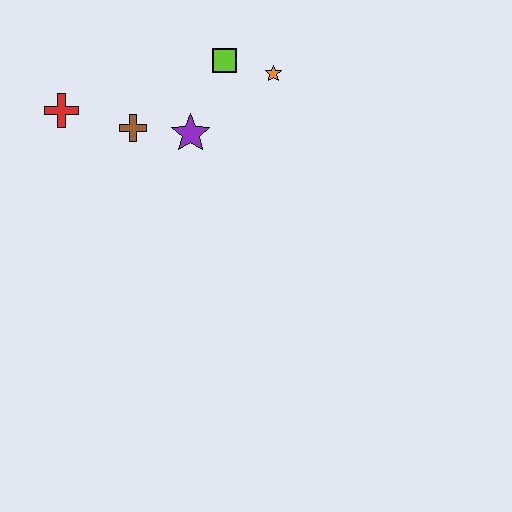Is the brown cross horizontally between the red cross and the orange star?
Yes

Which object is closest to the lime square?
The orange star is closest to the lime square.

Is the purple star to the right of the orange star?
No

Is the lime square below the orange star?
No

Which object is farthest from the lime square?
The red cross is farthest from the lime square.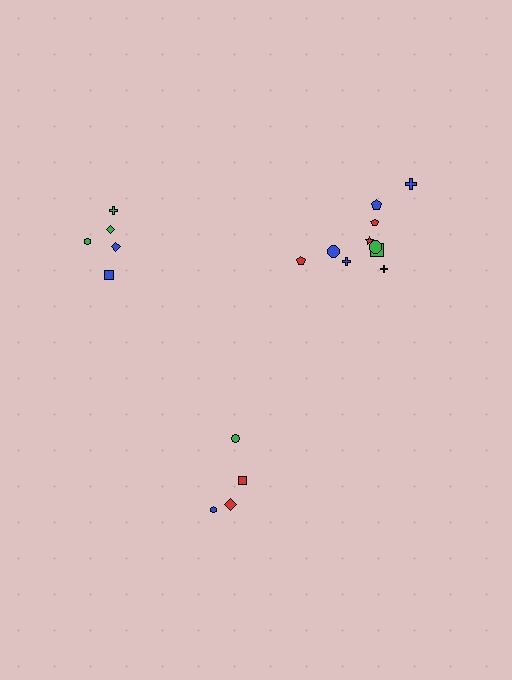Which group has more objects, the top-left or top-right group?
The top-right group.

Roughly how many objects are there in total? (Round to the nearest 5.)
Roughly 20 objects in total.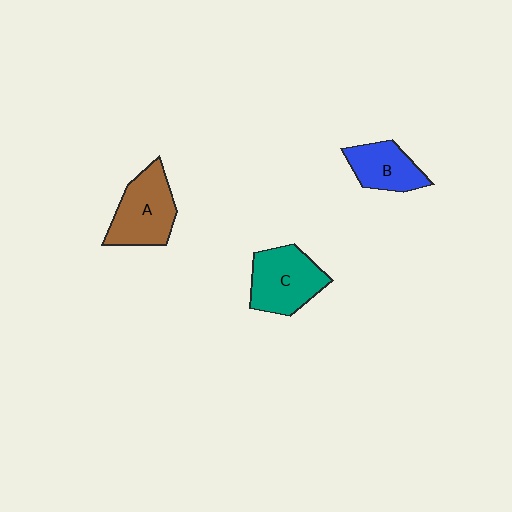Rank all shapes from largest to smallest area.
From largest to smallest: C (teal), A (brown), B (blue).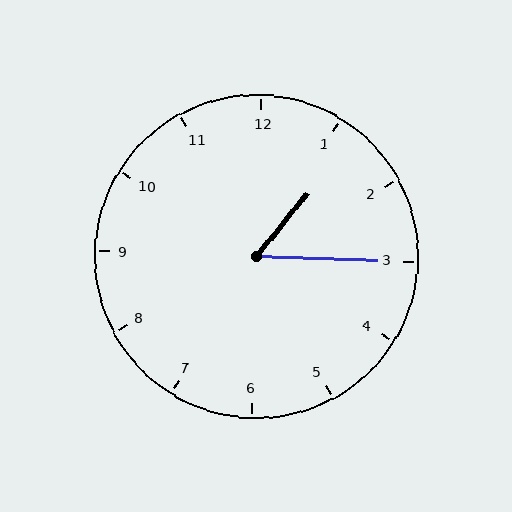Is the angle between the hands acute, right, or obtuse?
It is acute.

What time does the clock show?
1:15.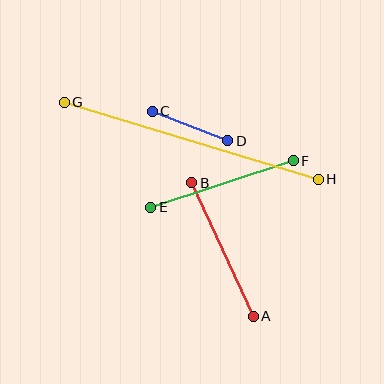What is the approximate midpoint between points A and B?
The midpoint is at approximately (222, 249) pixels.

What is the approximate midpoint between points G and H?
The midpoint is at approximately (191, 141) pixels.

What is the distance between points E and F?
The distance is approximately 150 pixels.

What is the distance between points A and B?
The distance is approximately 147 pixels.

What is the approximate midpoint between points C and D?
The midpoint is at approximately (190, 126) pixels.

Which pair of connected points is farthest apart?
Points G and H are farthest apart.